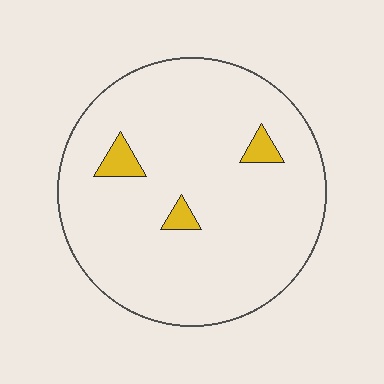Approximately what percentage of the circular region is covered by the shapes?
Approximately 5%.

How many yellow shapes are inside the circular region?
3.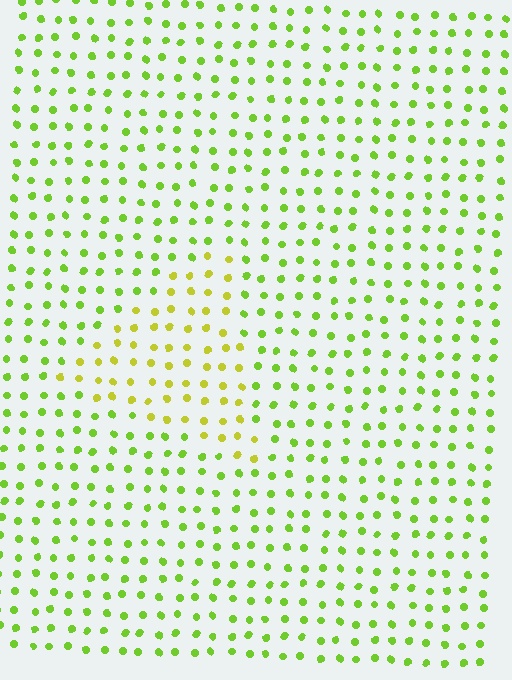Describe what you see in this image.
The image is filled with small lime elements in a uniform arrangement. A triangle-shaped region is visible where the elements are tinted to a slightly different hue, forming a subtle color boundary.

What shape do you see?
I see a triangle.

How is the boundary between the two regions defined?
The boundary is defined purely by a slight shift in hue (about 30 degrees). Spacing, size, and orientation are identical on both sides.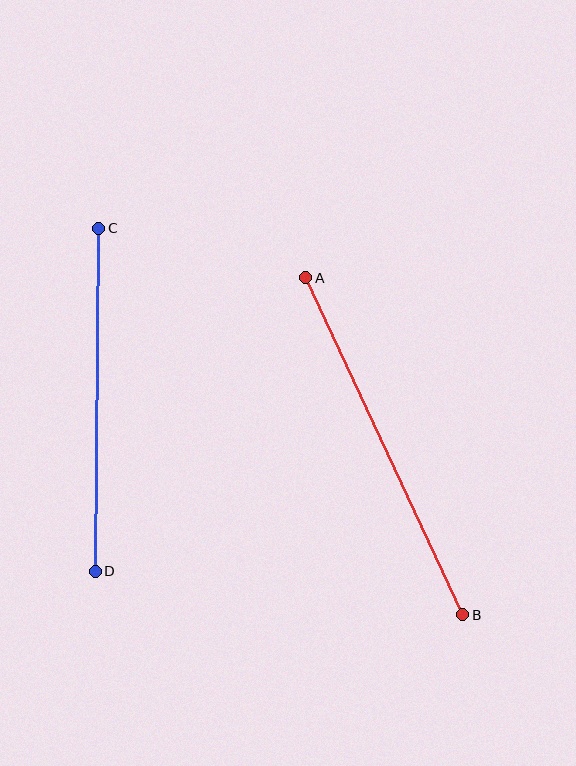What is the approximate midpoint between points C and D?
The midpoint is at approximately (97, 400) pixels.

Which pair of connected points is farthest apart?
Points A and B are farthest apart.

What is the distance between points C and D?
The distance is approximately 343 pixels.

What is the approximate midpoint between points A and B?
The midpoint is at approximately (384, 446) pixels.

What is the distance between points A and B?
The distance is approximately 372 pixels.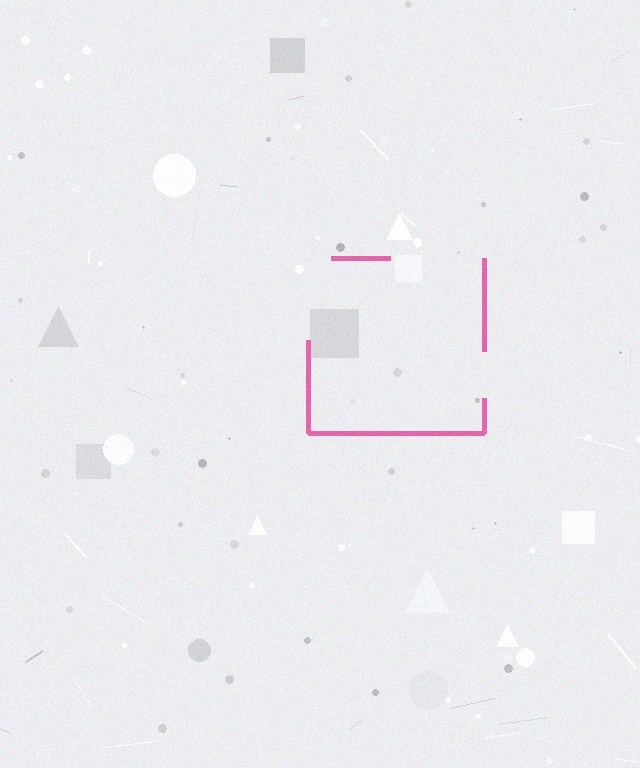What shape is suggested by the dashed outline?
The dashed outline suggests a square.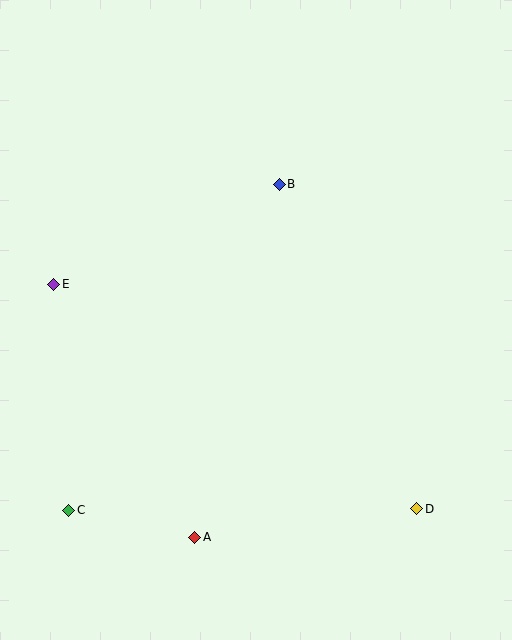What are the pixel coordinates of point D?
Point D is at (417, 509).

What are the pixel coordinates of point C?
Point C is at (69, 510).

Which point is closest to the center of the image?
Point B at (279, 184) is closest to the center.